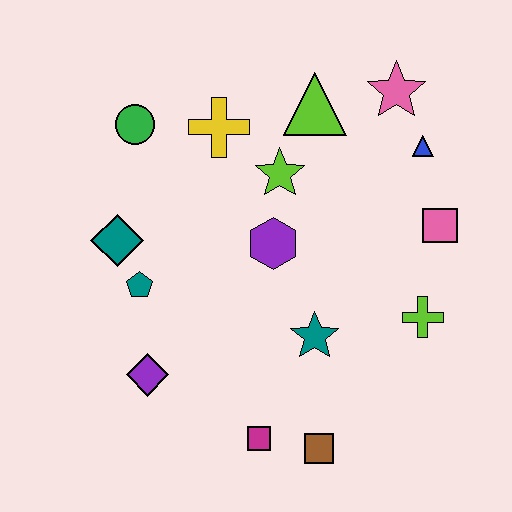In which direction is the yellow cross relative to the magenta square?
The yellow cross is above the magenta square.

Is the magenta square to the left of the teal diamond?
No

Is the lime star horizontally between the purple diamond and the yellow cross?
No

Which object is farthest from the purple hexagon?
The brown square is farthest from the purple hexagon.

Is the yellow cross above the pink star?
No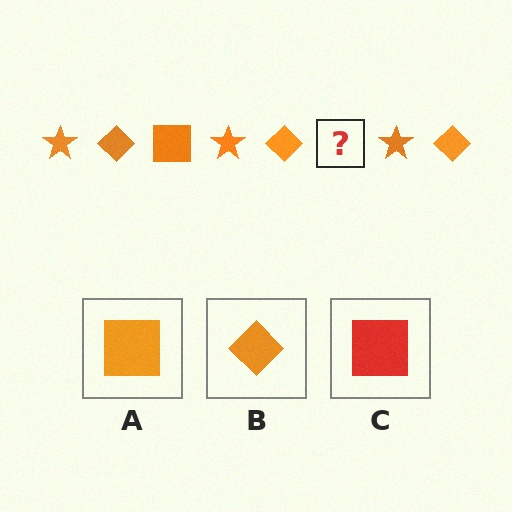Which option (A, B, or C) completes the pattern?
A.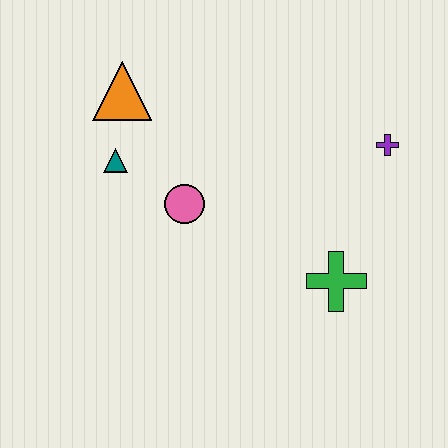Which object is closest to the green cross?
The purple cross is closest to the green cross.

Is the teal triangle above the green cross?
Yes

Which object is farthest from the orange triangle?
The green cross is farthest from the orange triangle.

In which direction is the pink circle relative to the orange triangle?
The pink circle is below the orange triangle.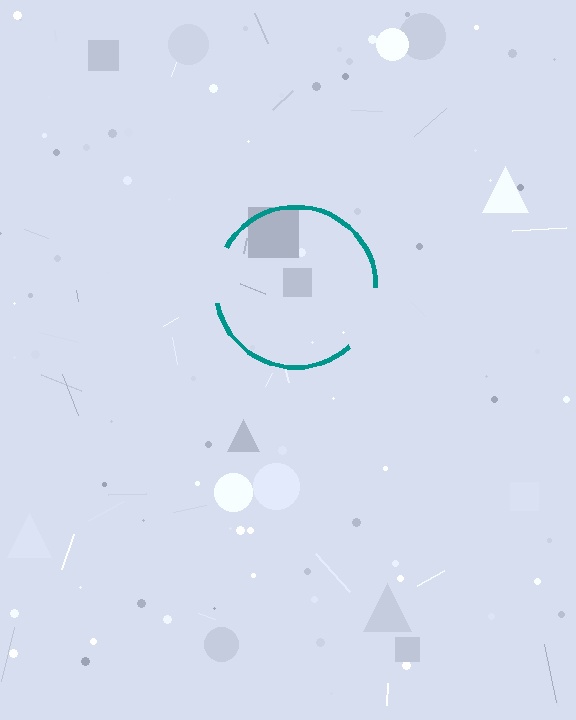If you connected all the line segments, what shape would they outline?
They would outline a circle.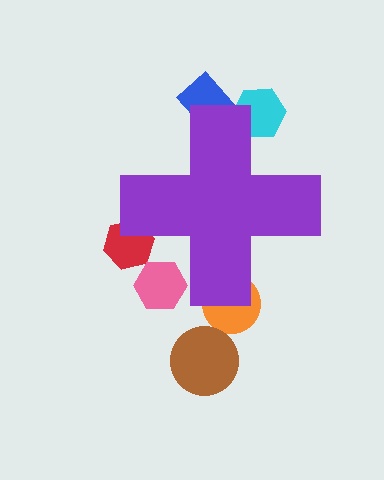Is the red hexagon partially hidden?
Yes, the red hexagon is partially hidden behind the purple cross.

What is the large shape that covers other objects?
A purple cross.